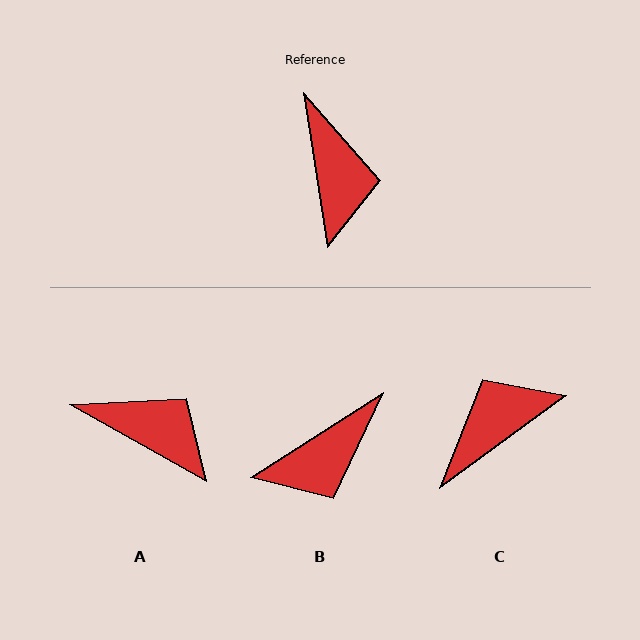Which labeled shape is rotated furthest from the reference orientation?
C, about 118 degrees away.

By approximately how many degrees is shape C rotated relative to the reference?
Approximately 118 degrees counter-clockwise.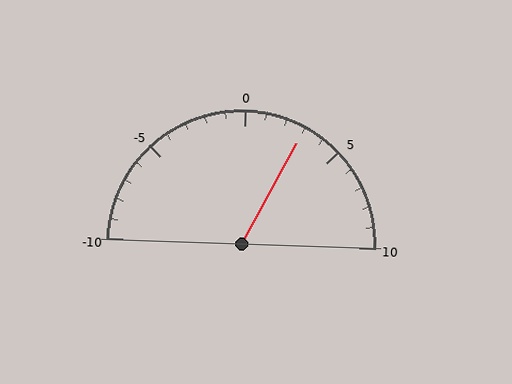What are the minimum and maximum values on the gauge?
The gauge ranges from -10 to 10.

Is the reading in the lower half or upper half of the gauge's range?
The reading is in the upper half of the range (-10 to 10).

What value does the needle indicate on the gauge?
The needle indicates approximately 3.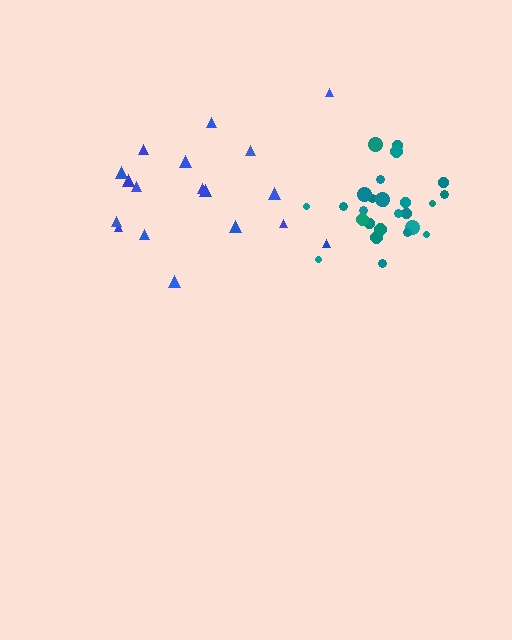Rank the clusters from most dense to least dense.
teal, blue.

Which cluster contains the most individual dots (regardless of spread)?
Teal (26).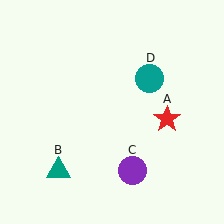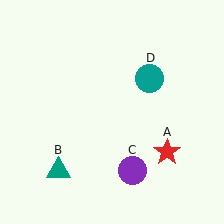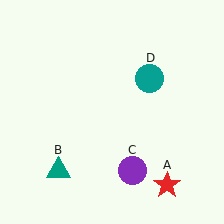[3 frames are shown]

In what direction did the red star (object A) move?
The red star (object A) moved down.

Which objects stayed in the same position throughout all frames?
Teal triangle (object B) and purple circle (object C) and teal circle (object D) remained stationary.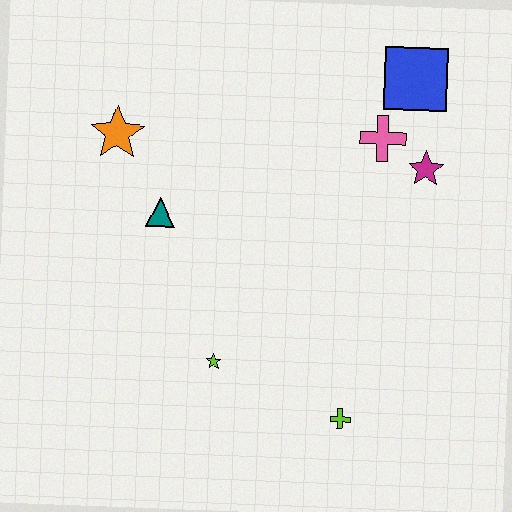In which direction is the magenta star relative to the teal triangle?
The magenta star is to the right of the teal triangle.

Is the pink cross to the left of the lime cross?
No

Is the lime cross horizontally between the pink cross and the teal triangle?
Yes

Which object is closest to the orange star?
The teal triangle is closest to the orange star.